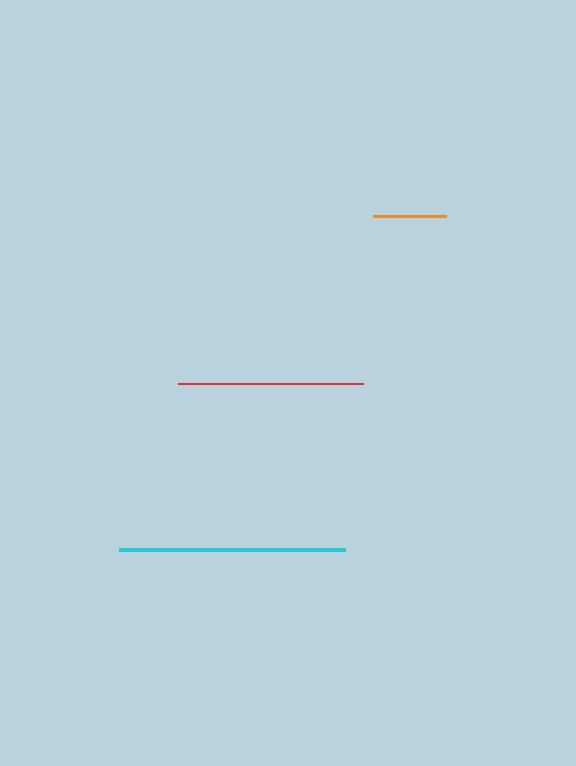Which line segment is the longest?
The cyan line is the longest at approximately 225 pixels.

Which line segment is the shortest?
The orange line is the shortest at approximately 73 pixels.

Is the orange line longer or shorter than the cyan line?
The cyan line is longer than the orange line.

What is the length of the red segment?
The red segment is approximately 185 pixels long.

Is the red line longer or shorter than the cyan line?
The cyan line is longer than the red line.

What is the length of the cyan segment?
The cyan segment is approximately 225 pixels long.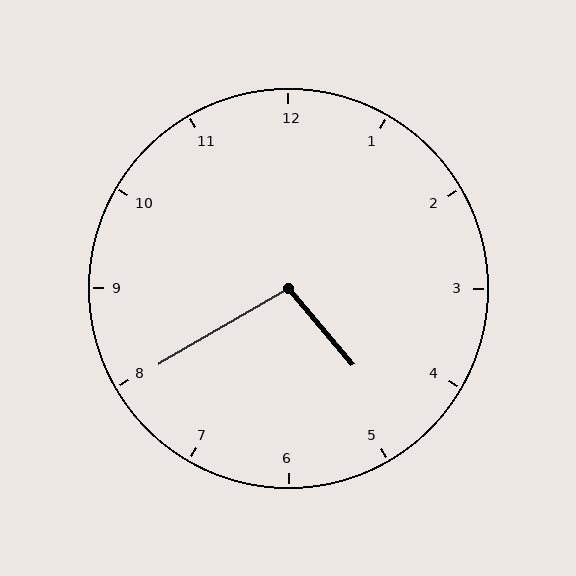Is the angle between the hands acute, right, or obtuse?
It is obtuse.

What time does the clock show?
4:40.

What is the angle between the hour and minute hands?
Approximately 100 degrees.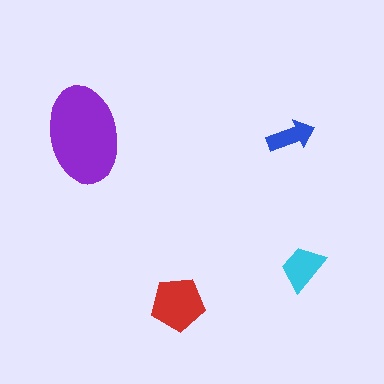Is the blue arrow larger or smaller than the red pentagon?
Smaller.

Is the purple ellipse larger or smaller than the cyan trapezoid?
Larger.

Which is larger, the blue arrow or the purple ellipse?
The purple ellipse.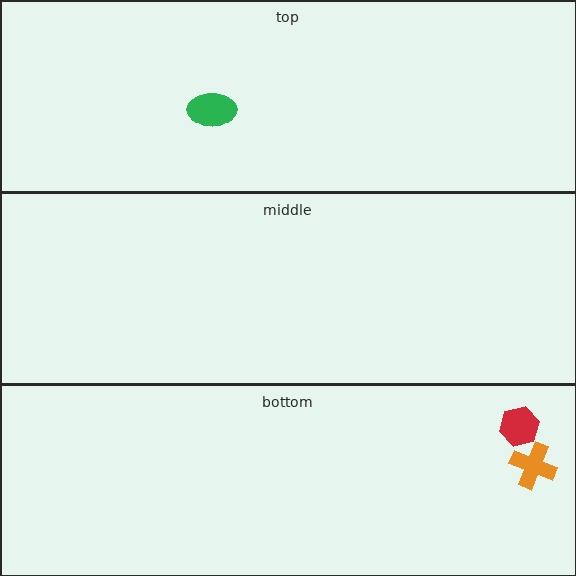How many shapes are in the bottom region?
2.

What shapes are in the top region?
The green ellipse.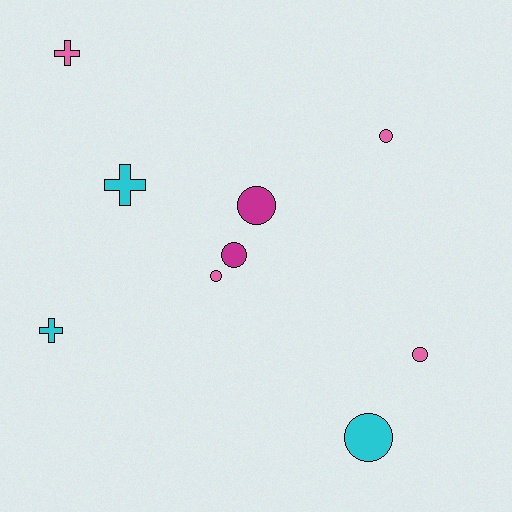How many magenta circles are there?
There are 2 magenta circles.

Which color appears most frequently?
Pink, with 4 objects.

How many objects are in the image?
There are 9 objects.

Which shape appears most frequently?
Circle, with 6 objects.